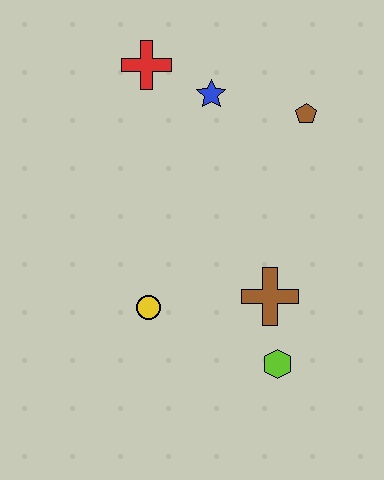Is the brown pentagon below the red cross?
Yes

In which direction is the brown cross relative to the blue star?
The brown cross is below the blue star.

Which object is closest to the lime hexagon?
The brown cross is closest to the lime hexagon.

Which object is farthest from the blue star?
The lime hexagon is farthest from the blue star.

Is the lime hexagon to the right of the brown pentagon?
No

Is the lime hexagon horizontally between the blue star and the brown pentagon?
Yes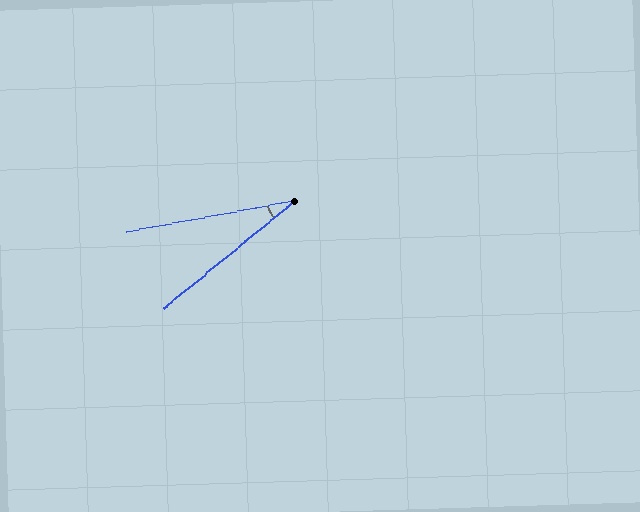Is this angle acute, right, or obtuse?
It is acute.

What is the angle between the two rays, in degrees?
Approximately 29 degrees.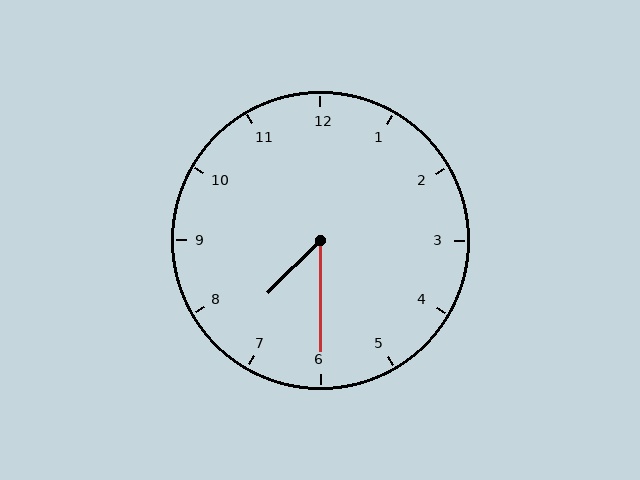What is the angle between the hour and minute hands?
Approximately 45 degrees.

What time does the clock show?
7:30.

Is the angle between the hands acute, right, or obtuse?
It is acute.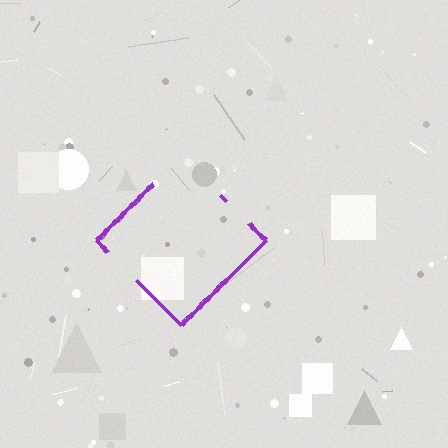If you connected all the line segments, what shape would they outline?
They would outline a diamond.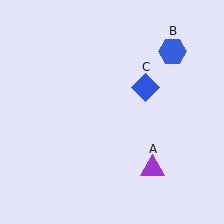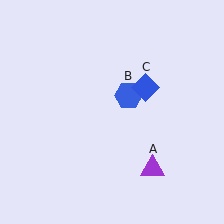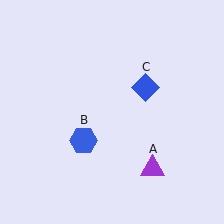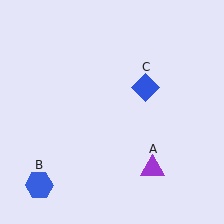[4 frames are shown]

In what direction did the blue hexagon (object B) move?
The blue hexagon (object B) moved down and to the left.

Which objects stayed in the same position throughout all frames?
Purple triangle (object A) and blue diamond (object C) remained stationary.